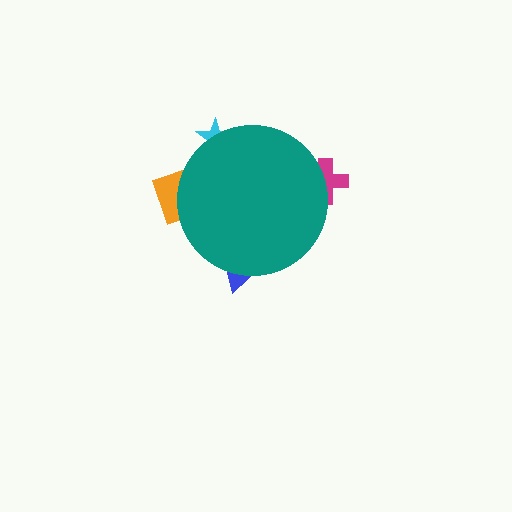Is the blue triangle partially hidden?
Yes, the blue triangle is partially hidden behind the teal circle.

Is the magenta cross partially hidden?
Yes, the magenta cross is partially hidden behind the teal circle.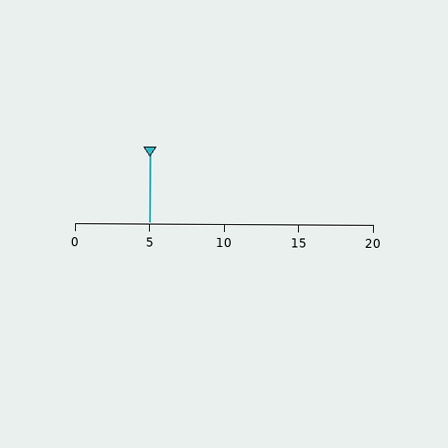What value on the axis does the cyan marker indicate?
The marker indicates approximately 5.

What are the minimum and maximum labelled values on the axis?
The axis runs from 0 to 20.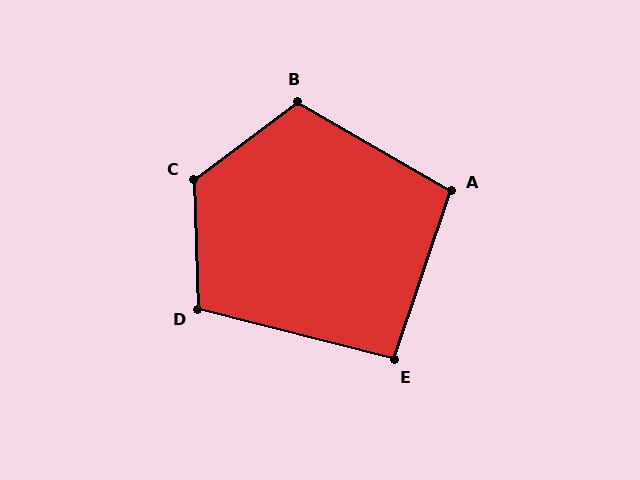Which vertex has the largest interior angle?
C, at approximately 125 degrees.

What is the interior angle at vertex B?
Approximately 113 degrees (obtuse).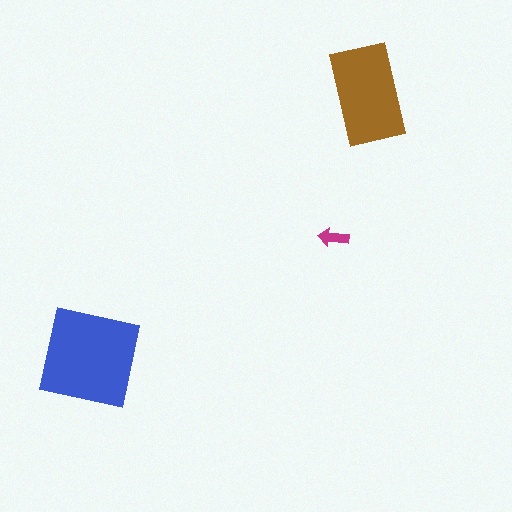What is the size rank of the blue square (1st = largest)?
1st.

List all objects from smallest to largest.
The magenta arrow, the brown rectangle, the blue square.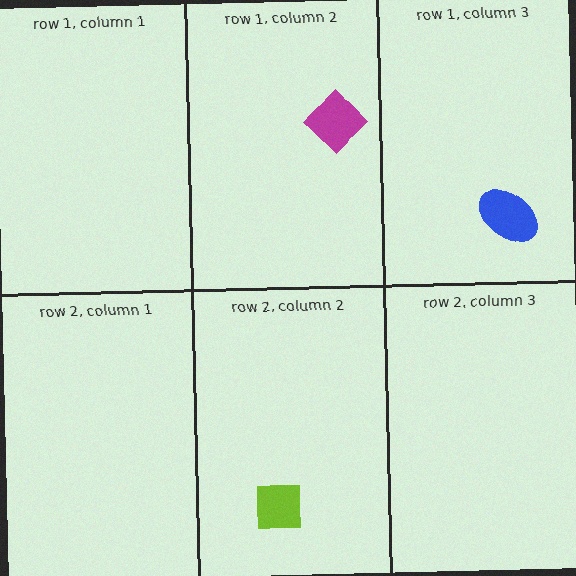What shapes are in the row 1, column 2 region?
The magenta diamond.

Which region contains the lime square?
The row 2, column 2 region.